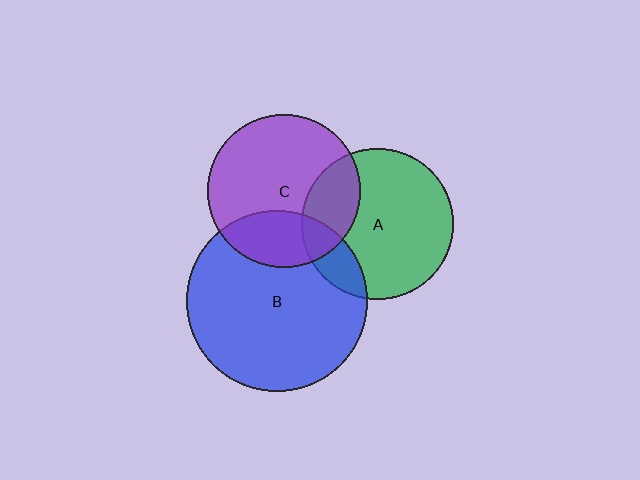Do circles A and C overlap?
Yes.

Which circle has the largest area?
Circle B (blue).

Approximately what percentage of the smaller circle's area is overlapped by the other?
Approximately 25%.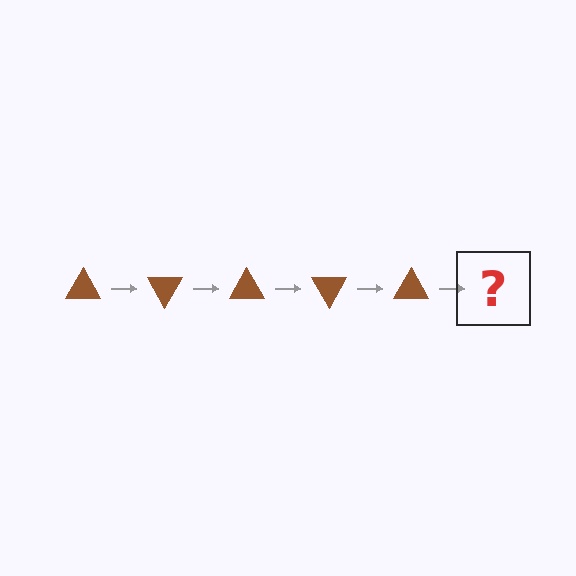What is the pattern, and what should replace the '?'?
The pattern is that the triangle rotates 60 degrees each step. The '?' should be a brown triangle rotated 300 degrees.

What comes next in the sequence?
The next element should be a brown triangle rotated 300 degrees.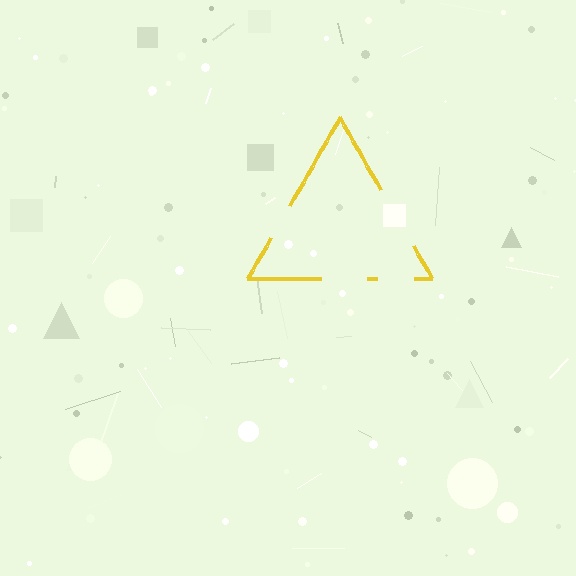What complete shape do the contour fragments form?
The contour fragments form a triangle.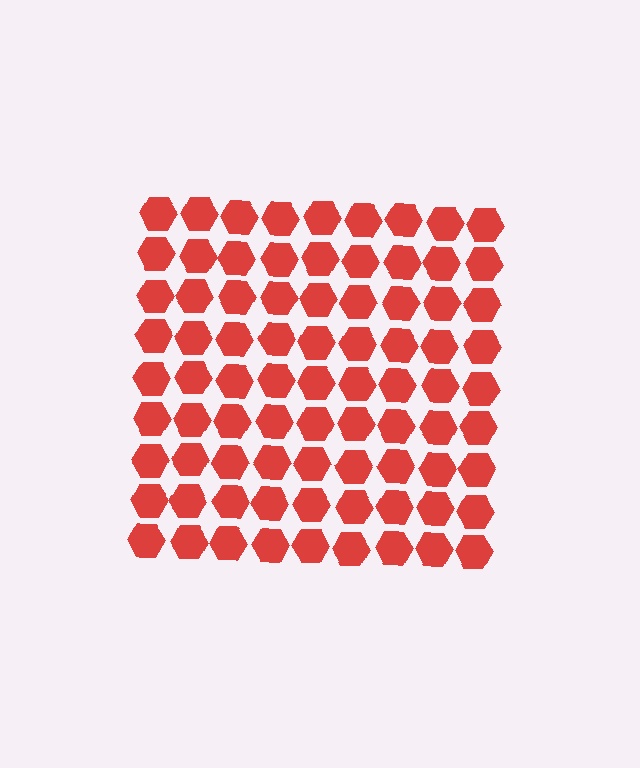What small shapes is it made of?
It is made of small hexagons.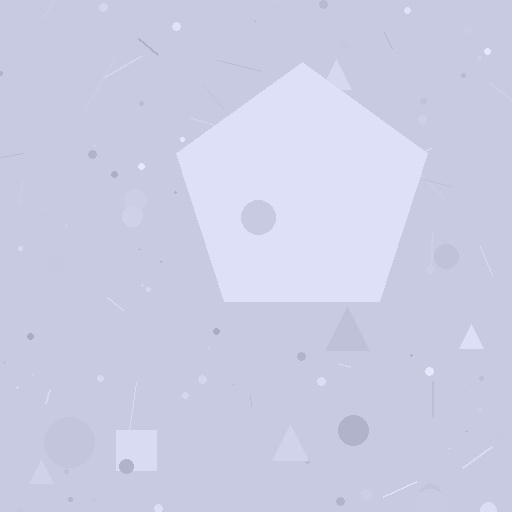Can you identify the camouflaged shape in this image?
The camouflaged shape is a pentagon.